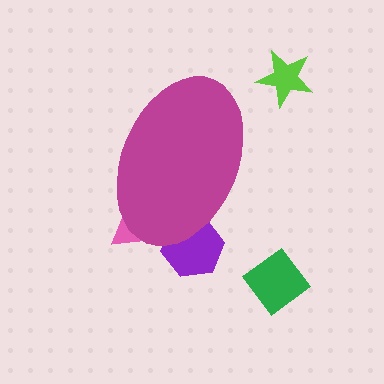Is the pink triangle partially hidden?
Yes, the pink triangle is partially hidden behind the magenta ellipse.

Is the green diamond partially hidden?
No, the green diamond is fully visible.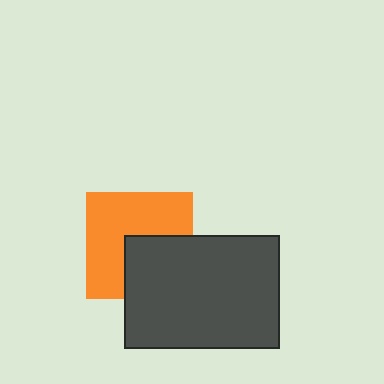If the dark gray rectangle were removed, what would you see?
You would see the complete orange square.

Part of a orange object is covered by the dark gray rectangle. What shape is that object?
It is a square.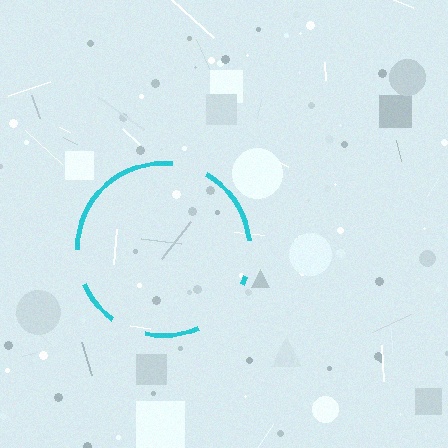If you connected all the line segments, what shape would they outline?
They would outline a circle.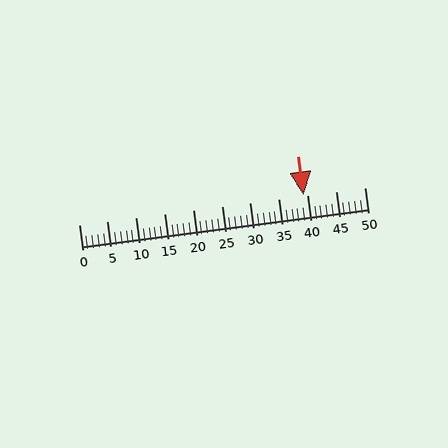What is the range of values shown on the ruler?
The ruler shows values from 0 to 50.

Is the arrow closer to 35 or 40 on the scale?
The arrow is closer to 40.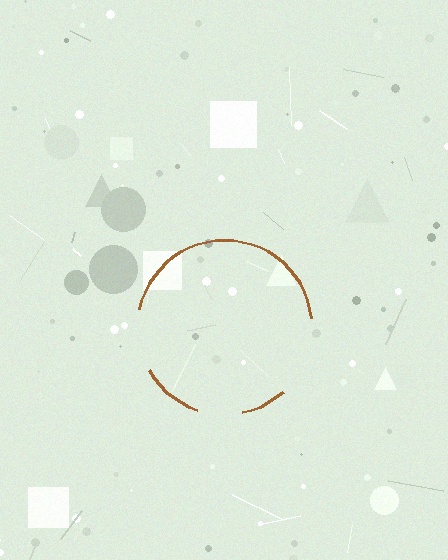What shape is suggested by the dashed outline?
The dashed outline suggests a circle.